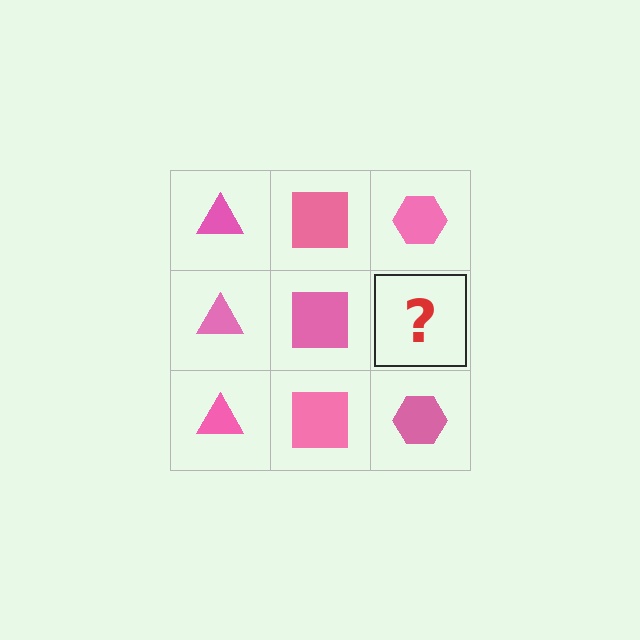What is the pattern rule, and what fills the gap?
The rule is that each column has a consistent shape. The gap should be filled with a pink hexagon.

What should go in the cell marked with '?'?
The missing cell should contain a pink hexagon.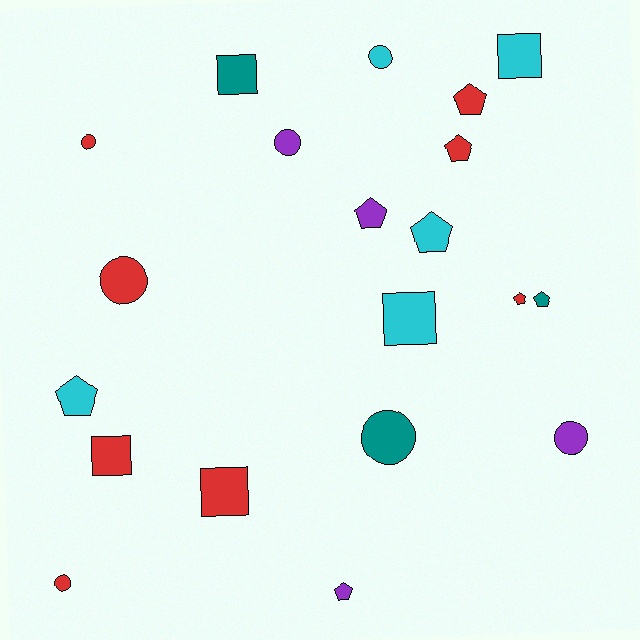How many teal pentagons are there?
There is 1 teal pentagon.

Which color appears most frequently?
Red, with 8 objects.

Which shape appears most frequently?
Pentagon, with 8 objects.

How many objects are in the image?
There are 20 objects.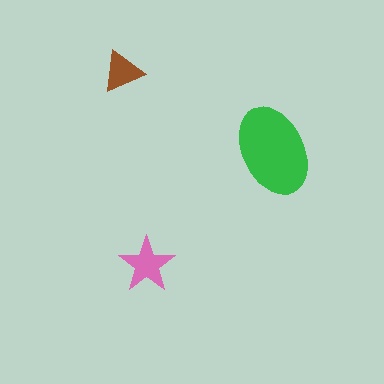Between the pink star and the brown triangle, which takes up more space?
The pink star.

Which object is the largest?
The green ellipse.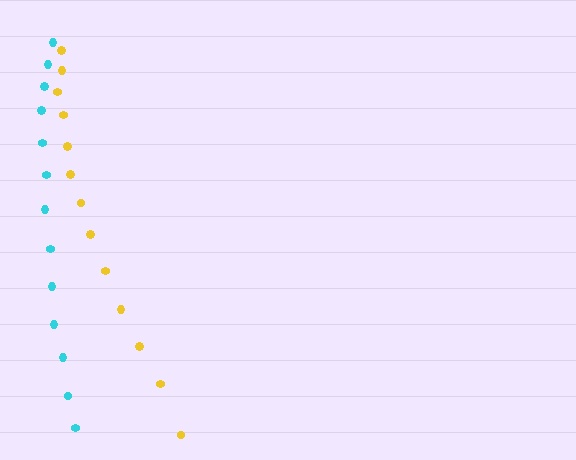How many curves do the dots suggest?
There are 2 distinct paths.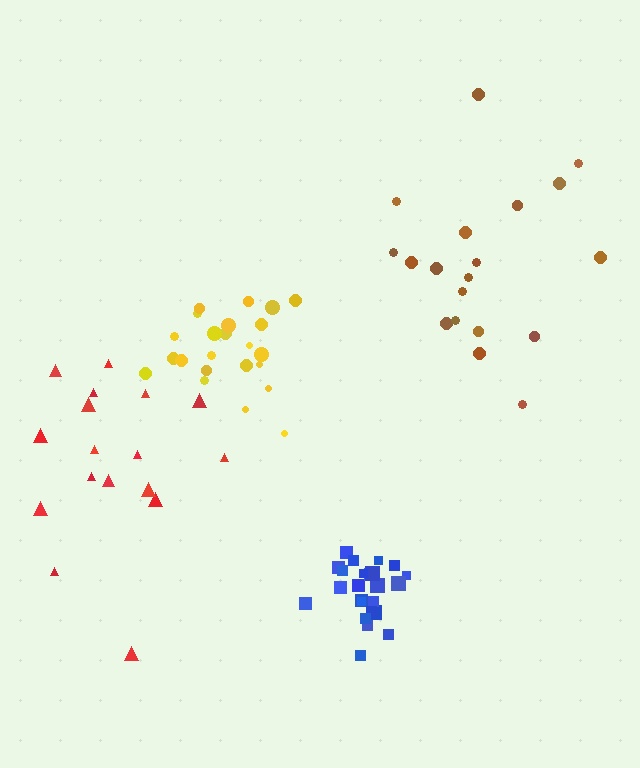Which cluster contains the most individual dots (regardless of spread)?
Blue (26).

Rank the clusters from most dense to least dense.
blue, yellow, brown, red.